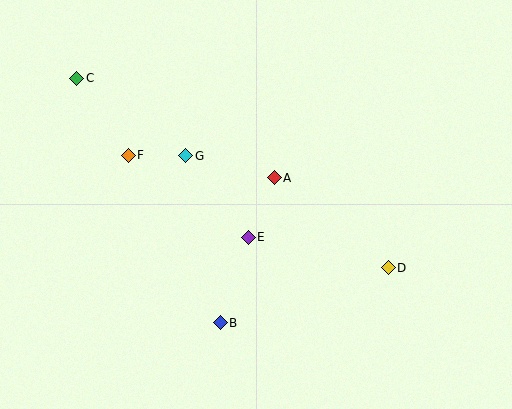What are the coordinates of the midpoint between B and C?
The midpoint between B and C is at (149, 201).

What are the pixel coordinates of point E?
Point E is at (248, 237).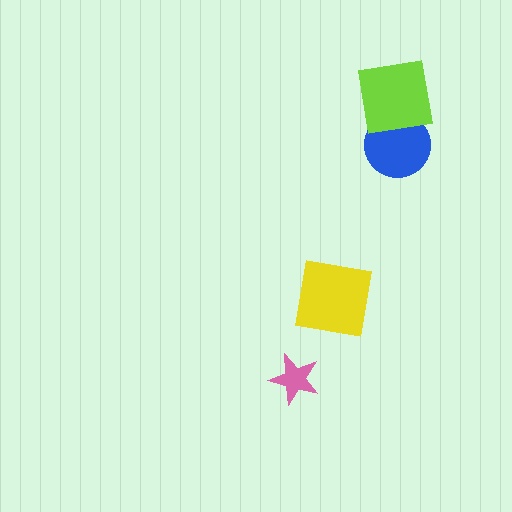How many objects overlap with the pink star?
0 objects overlap with the pink star.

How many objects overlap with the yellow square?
0 objects overlap with the yellow square.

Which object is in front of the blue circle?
The lime square is in front of the blue circle.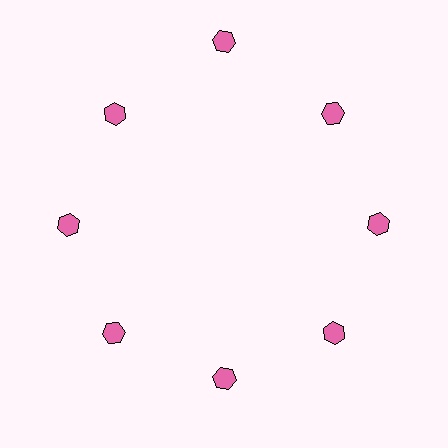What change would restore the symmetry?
The symmetry would be restored by moving it inward, back onto the ring so that all 8 hexagons sit at equal angles and equal distance from the center.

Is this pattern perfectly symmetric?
No. The 8 pink hexagons are arranged in a ring, but one element near the 12 o'clock position is pushed outward from the center, breaking the 8-fold rotational symmetry.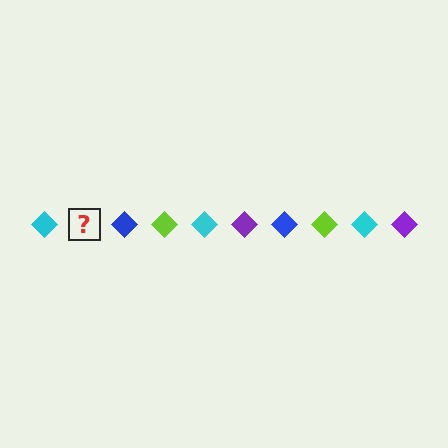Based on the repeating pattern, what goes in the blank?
The blank should be a purple diamond.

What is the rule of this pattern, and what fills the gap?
The rule is that the pattern cycles through cyan, purple, blue, lime diamonds. The gap should be filled with a purple diamond.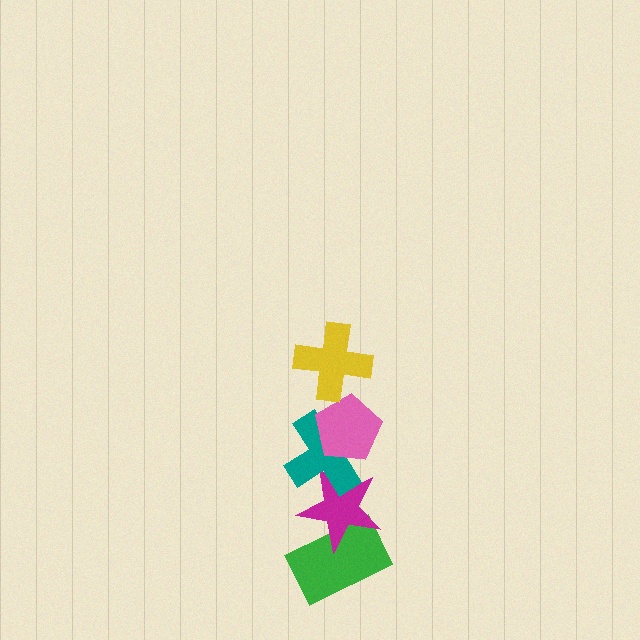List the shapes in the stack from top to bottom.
From top to bottom: the yellow cross, the pink pentagon, the teal cross, the magenta star, the green rectangle.